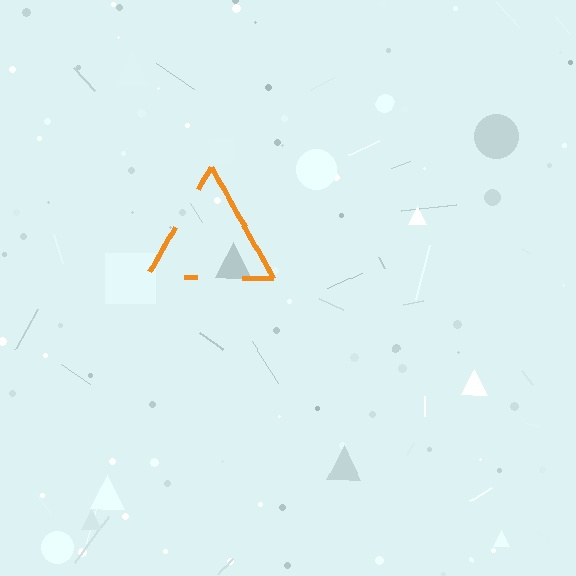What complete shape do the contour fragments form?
The contour fragments form a triangle.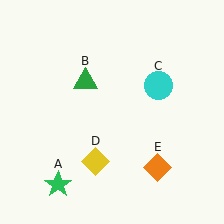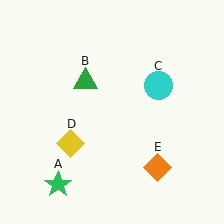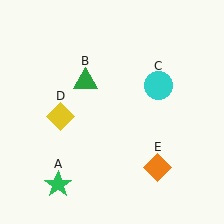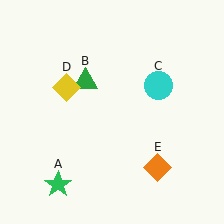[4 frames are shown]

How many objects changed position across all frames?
1 object changed position: yellow diamond (object D).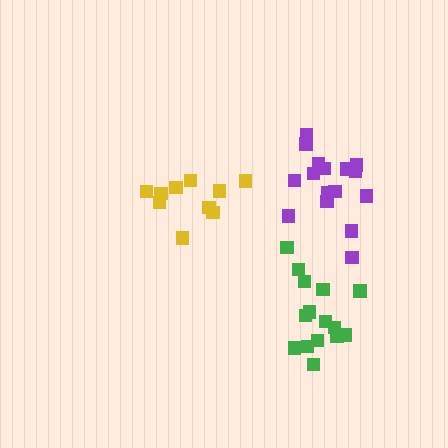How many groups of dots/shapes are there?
There are 3 groups.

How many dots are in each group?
Group 1: 10 dots, Group 2: 16 dots, Group 3: 15 dots (41 total).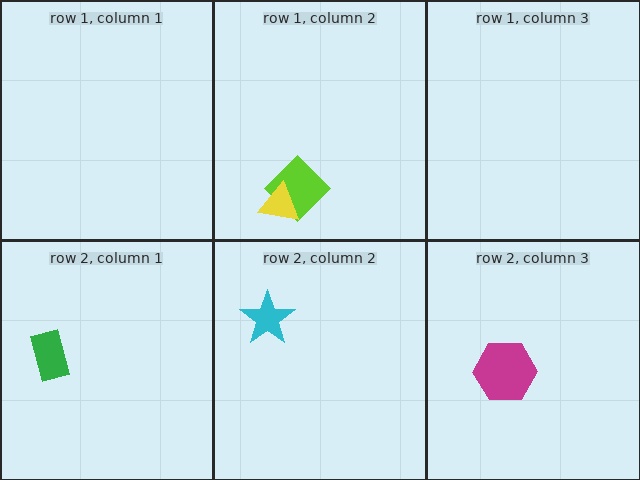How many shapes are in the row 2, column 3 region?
1.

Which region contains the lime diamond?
The row 1, column 2 region.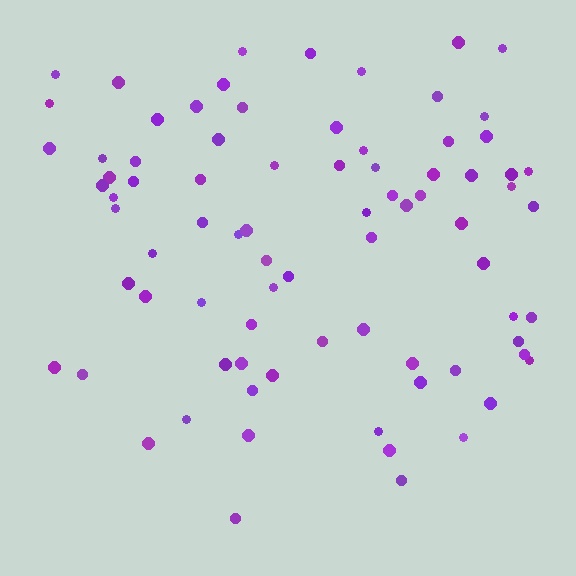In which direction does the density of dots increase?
From bottom to top, with the top side densest.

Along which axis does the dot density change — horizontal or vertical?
Vertical.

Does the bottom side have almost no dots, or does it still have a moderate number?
Still a moderate number, just noticeably fewer than the top.